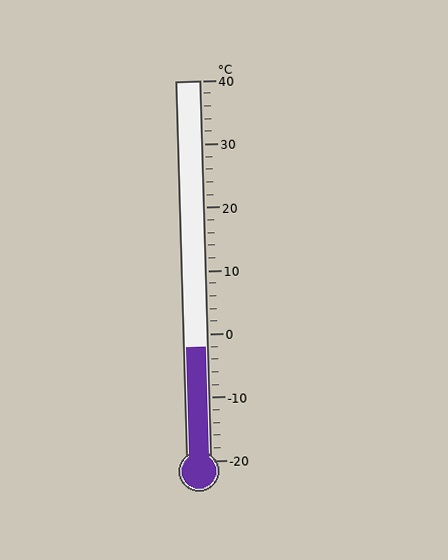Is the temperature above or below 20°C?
The temperature is below 20°C.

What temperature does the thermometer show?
The thermometer shows approximately -2°C.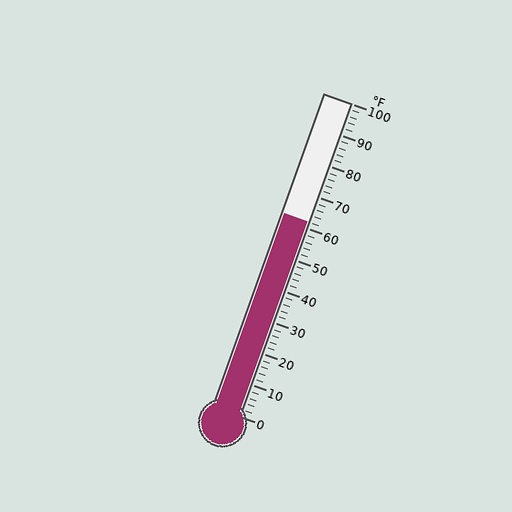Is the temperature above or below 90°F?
The temperature is below 90°F.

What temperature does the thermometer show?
The thermometer shows approximately 62°F.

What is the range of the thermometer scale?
The thermometer scale ranges from 0°F to 100°F.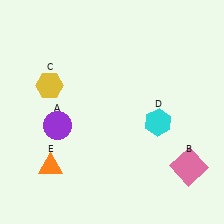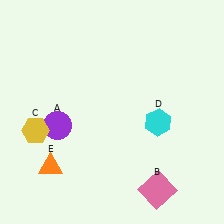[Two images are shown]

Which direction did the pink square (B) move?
The pink square (B) moved left.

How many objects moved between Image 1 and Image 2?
2 objects moved between the two images.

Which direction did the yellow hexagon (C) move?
The yellow hexagon (C) moved down.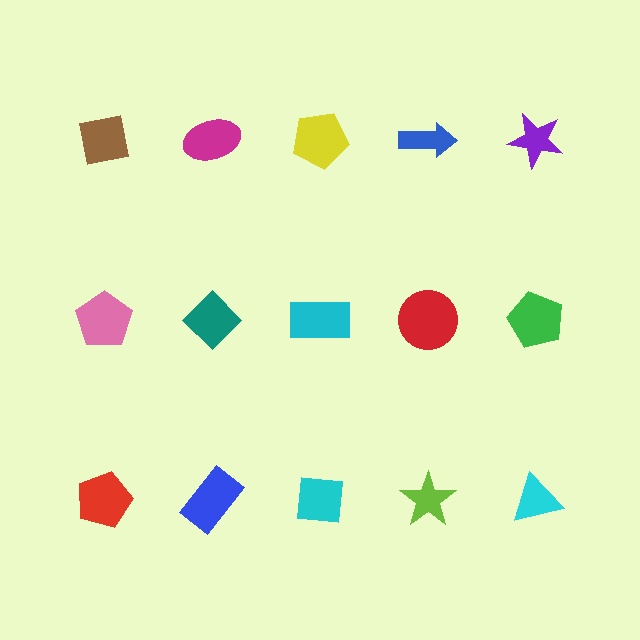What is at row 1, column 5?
A purple star.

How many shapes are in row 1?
5 shapes.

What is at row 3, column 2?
A blue rectangle.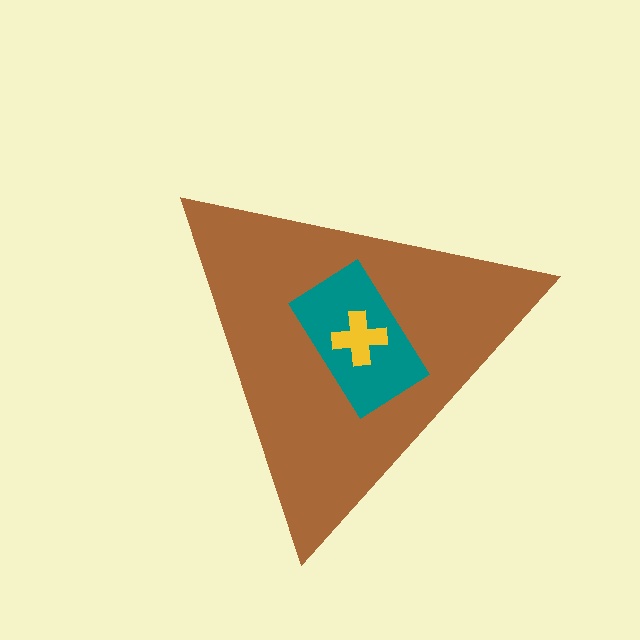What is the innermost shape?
The yellow cross.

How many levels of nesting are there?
3.